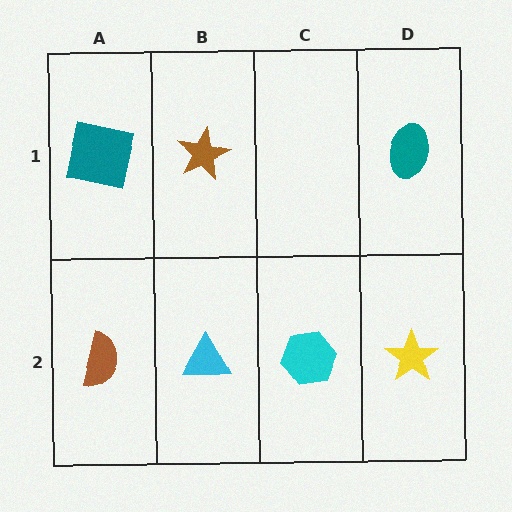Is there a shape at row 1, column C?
No, that cell is empty.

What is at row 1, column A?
A teal square.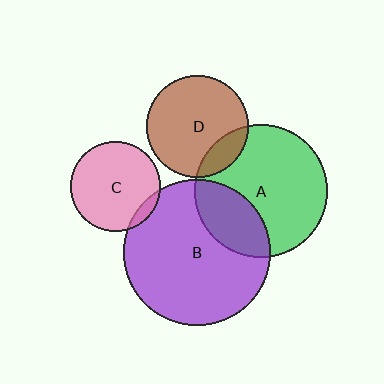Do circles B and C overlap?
Yes.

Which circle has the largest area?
Circle B (purple).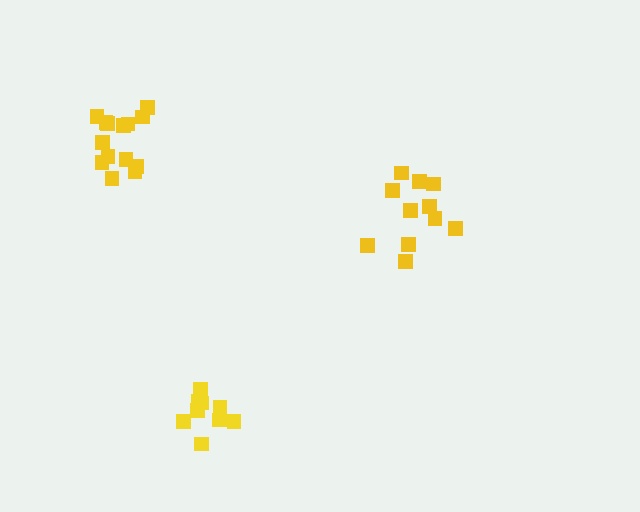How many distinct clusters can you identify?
There are 3 distinct clusters.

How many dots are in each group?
Group 1: 11 dots, Group 2: 14 dots, Group 3: 9 dots (34 total).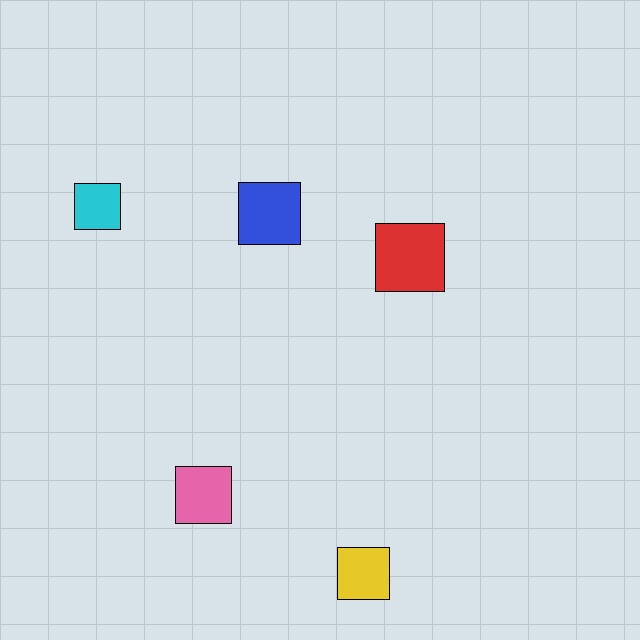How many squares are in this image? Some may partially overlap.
There are 5 squares.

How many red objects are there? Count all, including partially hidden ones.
There is 1 red object.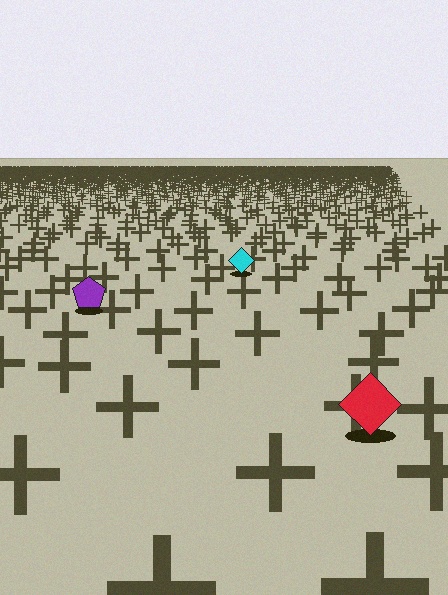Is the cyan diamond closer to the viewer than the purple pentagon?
No. The purple pentagon is closer — you can tell from the texture gradient: the ground texture is coarser near it.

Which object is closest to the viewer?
The red diamond is closest. The texture marks near it are larger and more spread out.